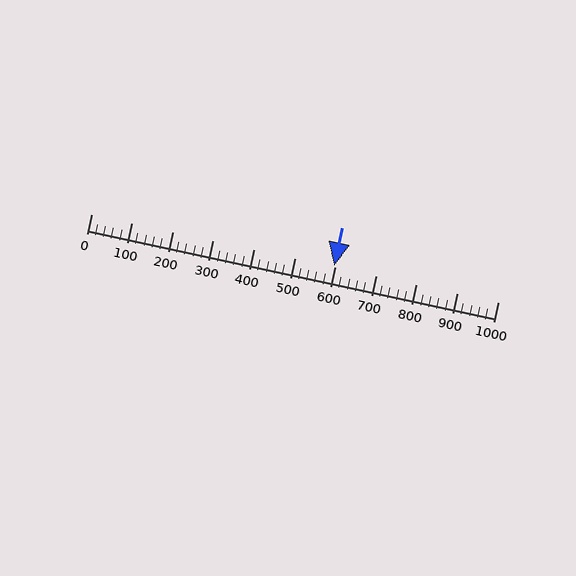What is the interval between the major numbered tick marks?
The major tick marks are spaced 100 units apart.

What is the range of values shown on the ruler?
The ruler shows values from 0 to 1000.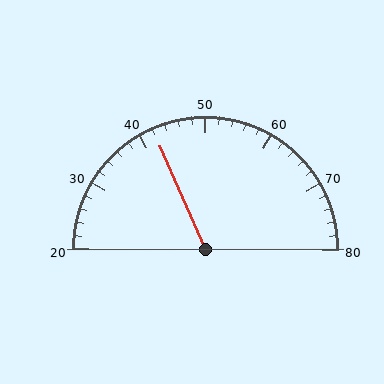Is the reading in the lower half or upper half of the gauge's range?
The reading is in the lower half of the range (20 to 80).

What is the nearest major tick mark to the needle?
The nearest major tick mark is 40.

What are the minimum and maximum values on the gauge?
The gauge ranges from 20 to 80.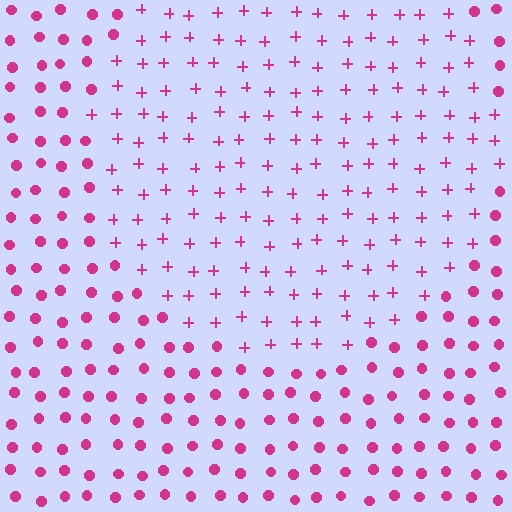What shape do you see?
I see a circle.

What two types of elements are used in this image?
The image uses plus signs inside the circle region and circles outside it.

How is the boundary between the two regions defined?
The boundary is defined by a change in element shape: plus signs inside vs. circles outside. All elements share the same color and spacing.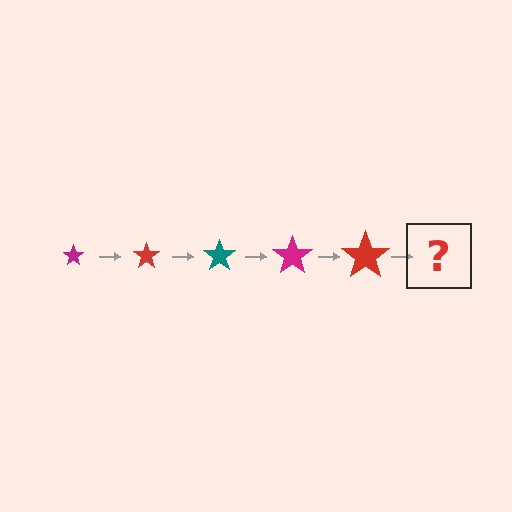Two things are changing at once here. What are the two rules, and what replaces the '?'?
The two rules are that the star grows larger each step and the color cycles through magenta, red, and teal. The '?' should be a teal star, larger than the previous one.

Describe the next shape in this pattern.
It should be a teal star, larger than the previous one.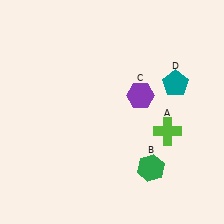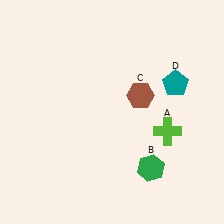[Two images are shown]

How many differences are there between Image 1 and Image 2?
There is 1 difference between the two images.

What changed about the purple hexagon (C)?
In Image 1, C is purple. In Image 2, it changed to brown.